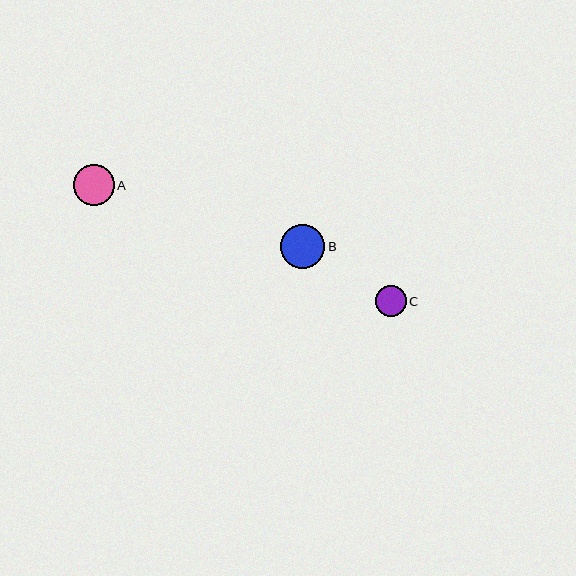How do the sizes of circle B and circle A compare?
Circle B and circle A are approximately the same size.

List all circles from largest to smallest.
From largest to smallest: B, A, C.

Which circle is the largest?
Circle B is the largest with a size of approximately 44 pixels.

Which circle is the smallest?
Circle C is the smallest with a size of approximately 31 pixels.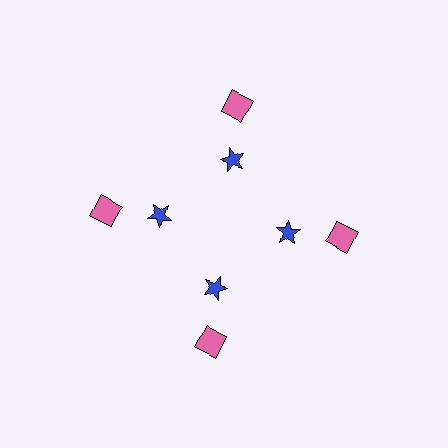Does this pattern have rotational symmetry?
Yes, this pattern has 4-fold rotational symmetry. It looks the same after rotating 90 degrees around the center.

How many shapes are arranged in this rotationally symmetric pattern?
There are 8 shapes, arranged in 4 groups of 2.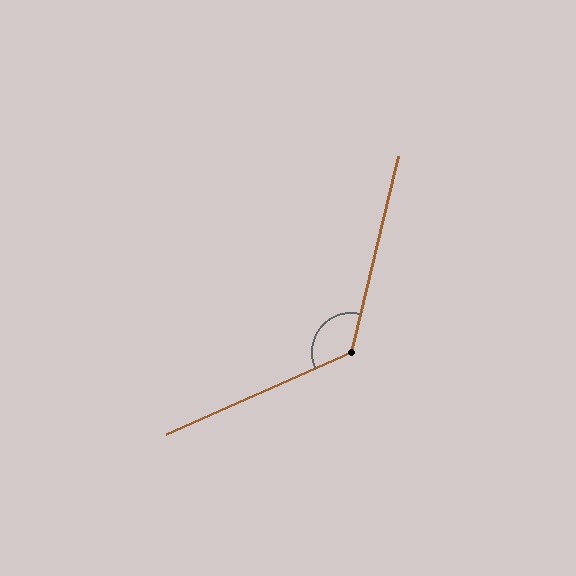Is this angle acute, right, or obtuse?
It is obtuse.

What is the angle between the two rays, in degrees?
Approximately 128 degrees.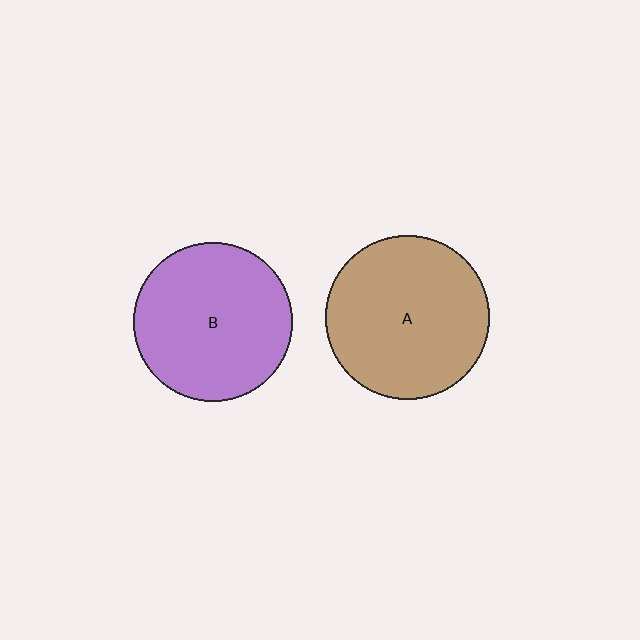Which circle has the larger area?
Circle A (brown).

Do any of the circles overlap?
No, none of the circles overlap.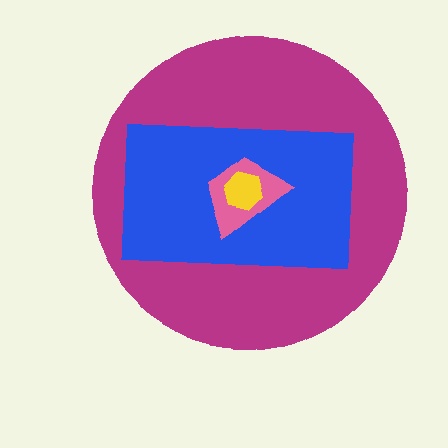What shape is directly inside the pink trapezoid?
The yellow hexagon.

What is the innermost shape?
The yellow hexagon.